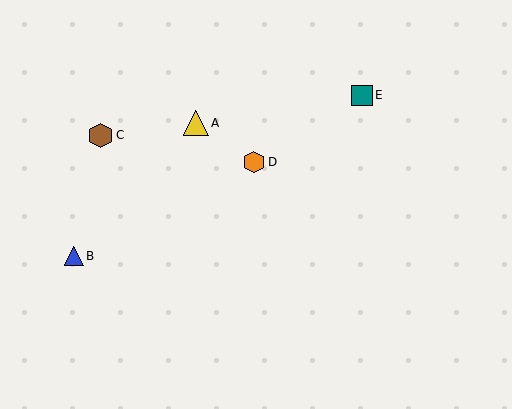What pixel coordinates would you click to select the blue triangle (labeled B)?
Click at (74, 256) to select the blue triangle B.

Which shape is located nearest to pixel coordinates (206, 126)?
The yellow triangle (labeled A) at (196, 123) is nearest to that location.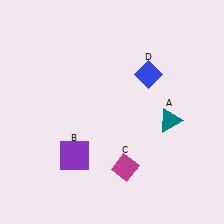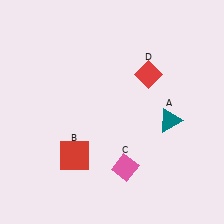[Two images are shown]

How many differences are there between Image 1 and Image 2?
There are 3 differences between the two images.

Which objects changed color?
B changed from purple to red. C changed from magenta to pink. D changed from blue to red.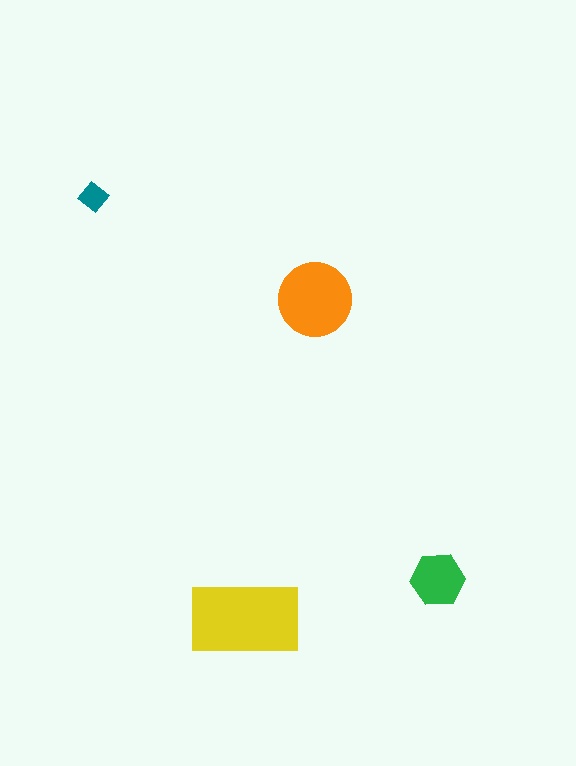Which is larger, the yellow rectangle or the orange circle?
The yellow rectangle.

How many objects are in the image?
There are 4 objects in the image.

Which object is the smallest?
The teal diamond.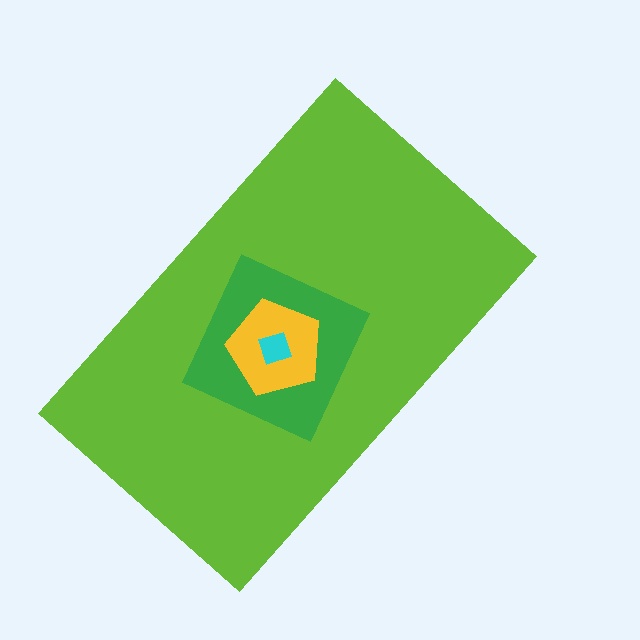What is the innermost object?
The cyan square.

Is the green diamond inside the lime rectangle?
Yes.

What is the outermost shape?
The lime rectangle.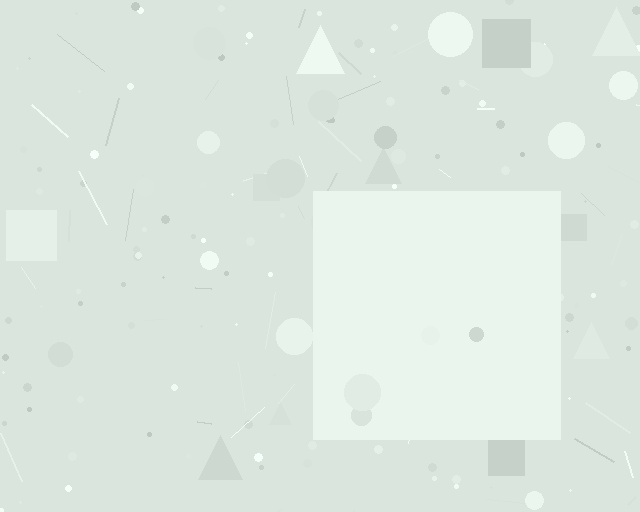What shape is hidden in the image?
A square is hidden in the image.